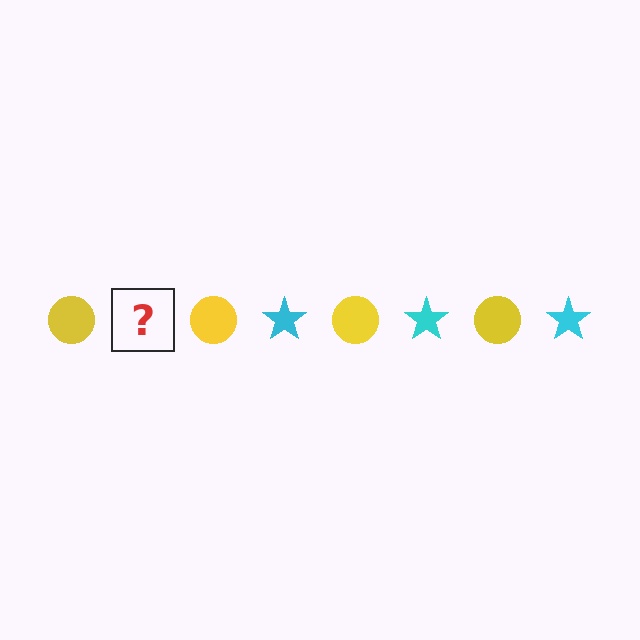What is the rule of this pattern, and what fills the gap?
The rule is that the pattern alternates between yellow circle and cyan star. The gap should be filled with a cyan star.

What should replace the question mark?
The question mark should be replaced with a cyan star.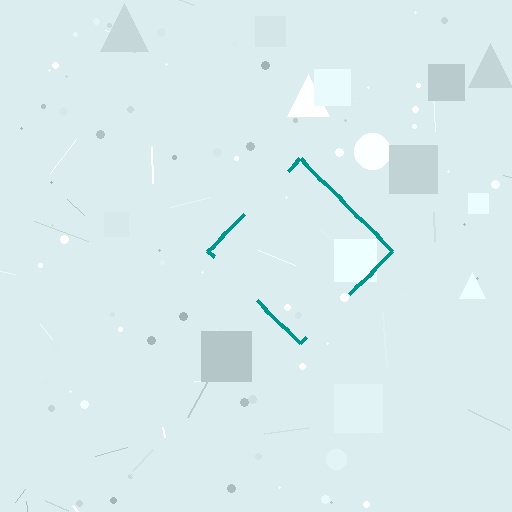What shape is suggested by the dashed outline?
The dashed outline suggests a diamond.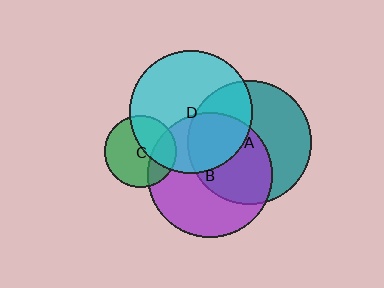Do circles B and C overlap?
Yes.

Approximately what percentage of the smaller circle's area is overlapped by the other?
Approximately 25%.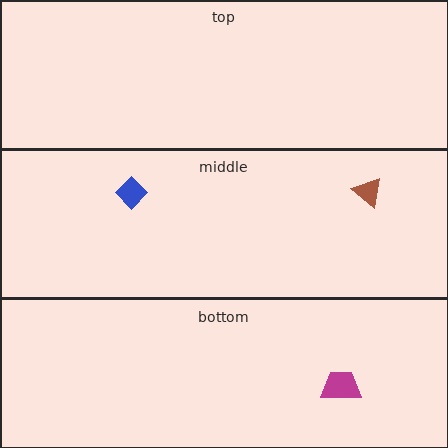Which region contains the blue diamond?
The middle region.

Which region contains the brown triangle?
The middle region.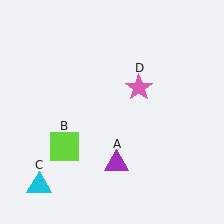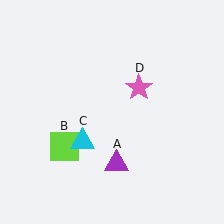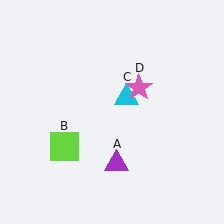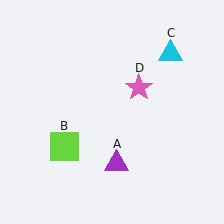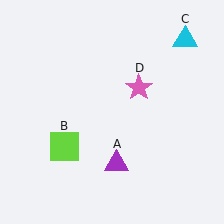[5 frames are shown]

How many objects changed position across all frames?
1 object changed position: cyan triangle (object C).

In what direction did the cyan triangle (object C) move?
The cyan triangle (object C) moved up and to the right.